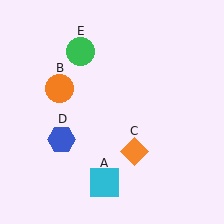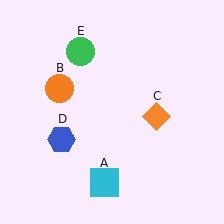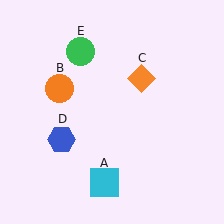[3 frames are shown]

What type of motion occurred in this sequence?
The orange diamond (object C) rotated counterclockwise around the center of the scene.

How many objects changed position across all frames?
1 object changed position: orange diamond (object C).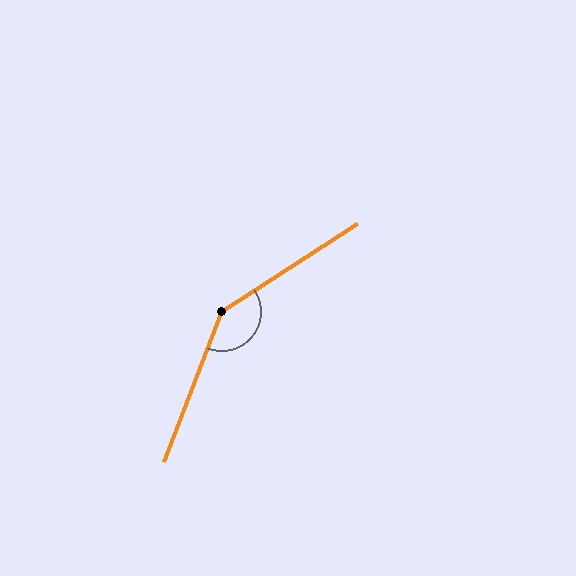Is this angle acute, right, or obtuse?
It is obtuse.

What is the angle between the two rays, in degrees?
Approximately 144 degrees.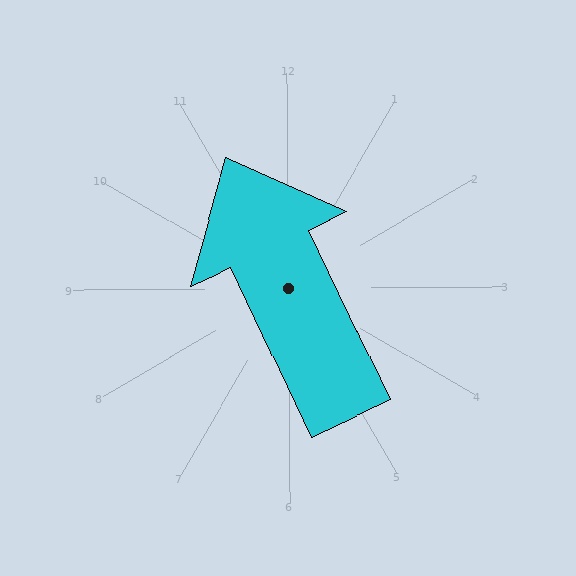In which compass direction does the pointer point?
Northwest.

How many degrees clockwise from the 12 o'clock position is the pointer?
Approximately 335 degrees.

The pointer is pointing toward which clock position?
Roughly 11 o'clock.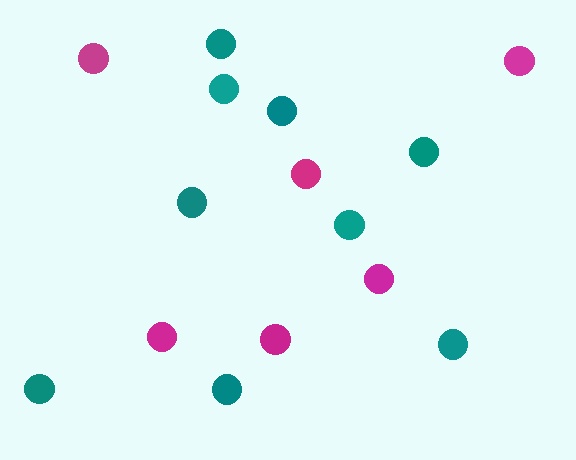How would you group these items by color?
There are 2 groups: one group of teal circles (9) and one group of magenta circles (6).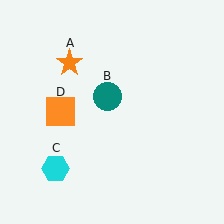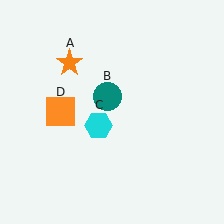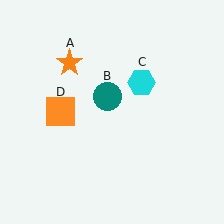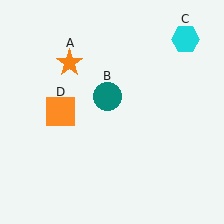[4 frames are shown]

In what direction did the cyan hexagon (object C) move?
The cyan hexagon (object C) moved up and to the right.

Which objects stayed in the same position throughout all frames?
Orange star (object A) and teal circle (object B) and orange square (object D) remained stationary.